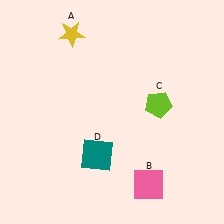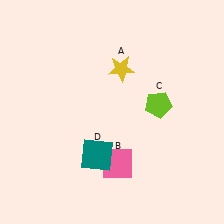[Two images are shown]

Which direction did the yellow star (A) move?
The yellow star (A) moved right.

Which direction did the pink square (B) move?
The pink square (B) moved left.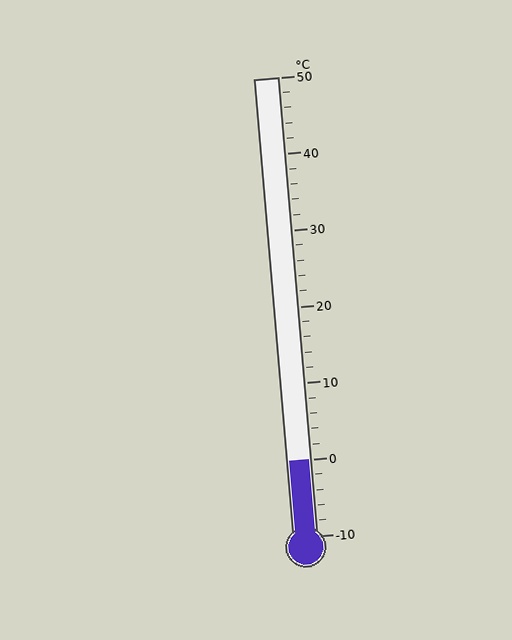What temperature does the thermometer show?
The thermometer shows approximately 0°C.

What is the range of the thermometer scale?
The thermometer scale ranges from -10°C to 50°C.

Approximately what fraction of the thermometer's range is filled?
The thermometer is filled to approximately 15% of its range.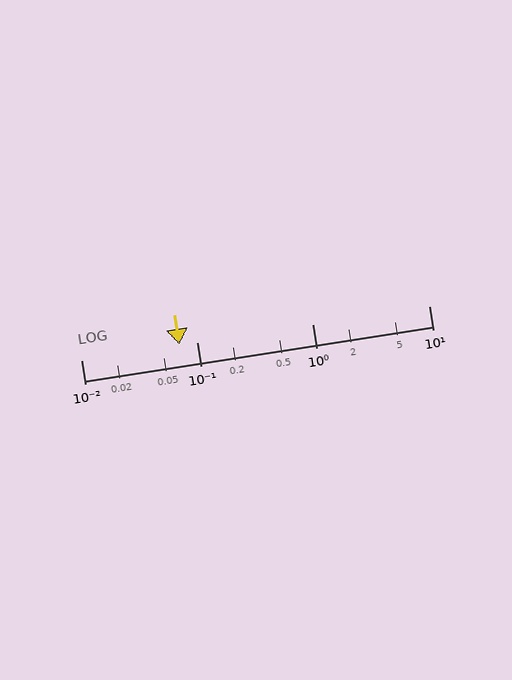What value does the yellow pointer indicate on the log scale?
The pointer indicates approximately 0.07.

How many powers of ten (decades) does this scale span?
The scale spans 3 decades, from 0.01 to 10.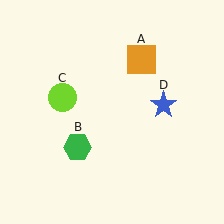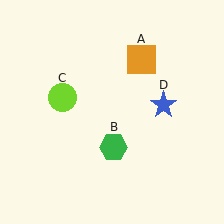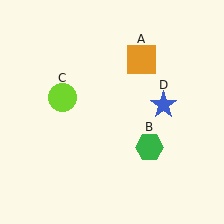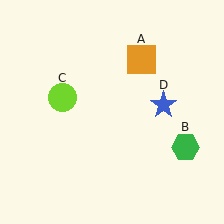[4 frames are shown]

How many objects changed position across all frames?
1 object changed position: green hexagon (object B).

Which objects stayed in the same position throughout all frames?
Orange square (object A) and lime circle (object C) and blue star (object D) remained stationary.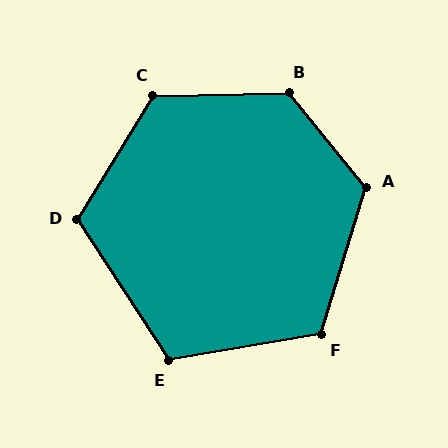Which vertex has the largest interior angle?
B, at approximately 128 degrees.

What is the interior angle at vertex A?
Approximately 124 degrees (obtuse).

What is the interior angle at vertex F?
Approximately 117 degrees (obtuse).